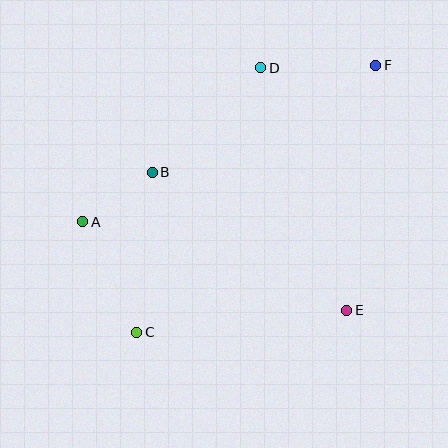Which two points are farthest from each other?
Points C and F are farthest from each other.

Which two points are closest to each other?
Points A and B are closest to each other.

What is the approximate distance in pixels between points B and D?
The distance between B and D is approximately 150 pixels.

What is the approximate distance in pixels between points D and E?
The distance between D and E is approximately 257 pixels.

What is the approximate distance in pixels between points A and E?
The distance between A and E is approximately 279 pixels.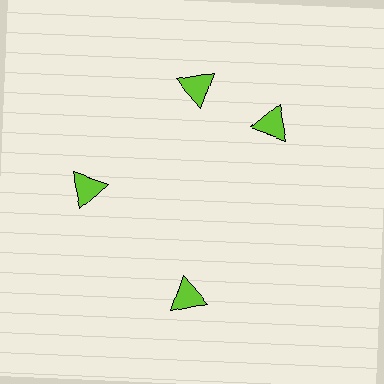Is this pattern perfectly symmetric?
No. The 4 lime triangles are arranged in a ring, but one element near the 3 o'clock position is rotated out of alignment along the ring, breaking the 4-fold rotational symmetry.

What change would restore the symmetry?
The symmetry would be restored by rotating it back into even spacing with its neighbors so that all 4 triangles sit at equal angles and equal distance from the center.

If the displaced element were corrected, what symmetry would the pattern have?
It would have 4-fold rotational symmetry — the pattern would map onto itself every 90 degrees.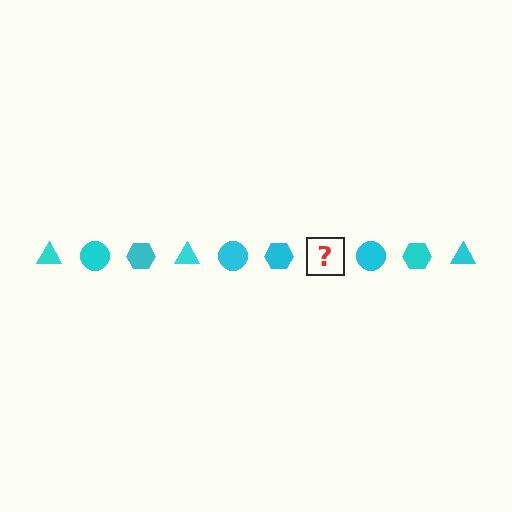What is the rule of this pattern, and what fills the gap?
The rule is that the pattern cycles through triangle, circle, hexagon shapes in cyan. The gap should be filled with a cyan triangle.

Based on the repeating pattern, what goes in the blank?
The blank should be a cyan triangle.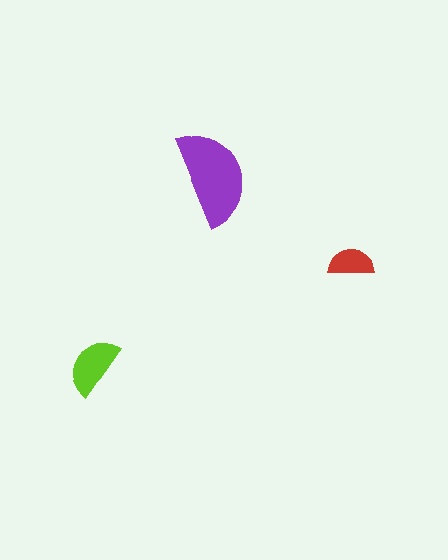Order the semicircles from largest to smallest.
the purple one, the lime one, the red one.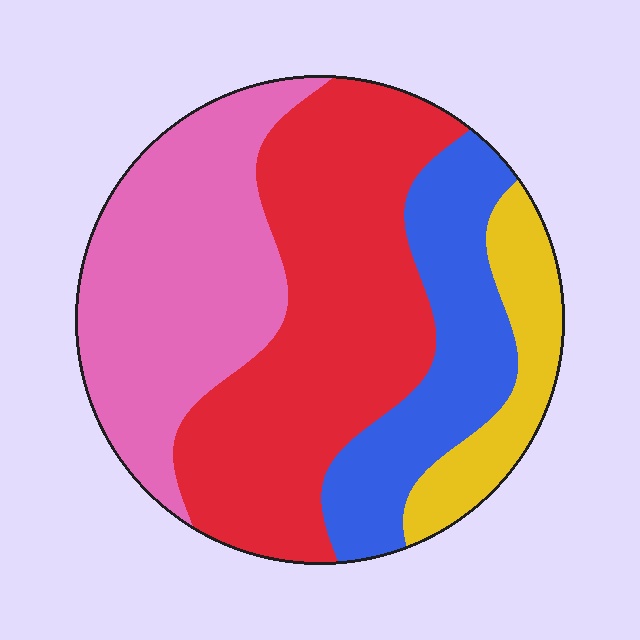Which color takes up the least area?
Yellow, at roughly 10%.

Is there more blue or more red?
Red.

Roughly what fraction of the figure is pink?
Pink takes up about one third (1/3) of the figure.